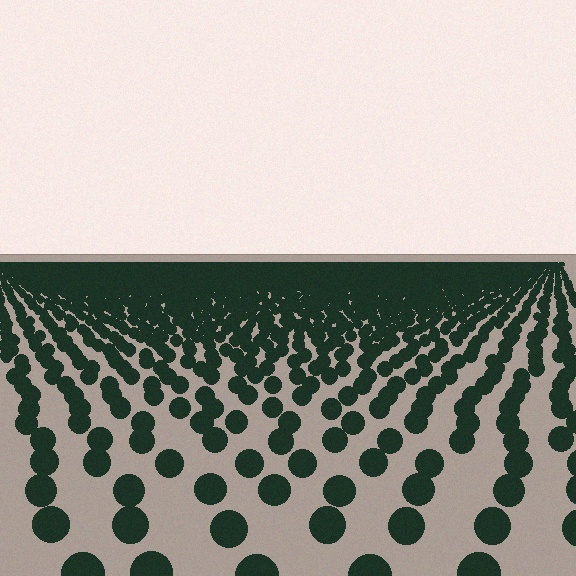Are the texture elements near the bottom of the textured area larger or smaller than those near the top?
Larger. Near the bottom, elements are closer to the viewer and appear at a bigger on-screen size.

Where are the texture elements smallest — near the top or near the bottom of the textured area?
Near the top.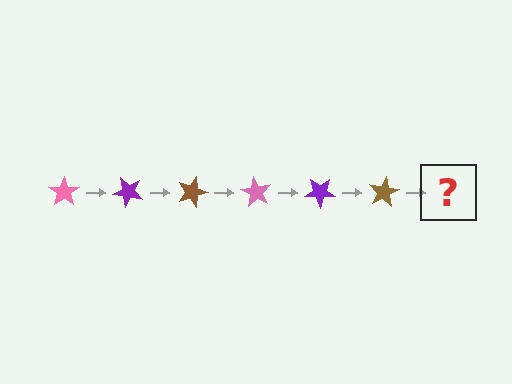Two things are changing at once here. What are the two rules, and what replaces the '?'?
The two rules are that it rotates 45 degrees each step and the color cycles through pink, purple, and brown. The '?' should be a pink star, rotated 270 degrees from the start.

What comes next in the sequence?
The next element should be a pink star, rotated 270 degrees from the start.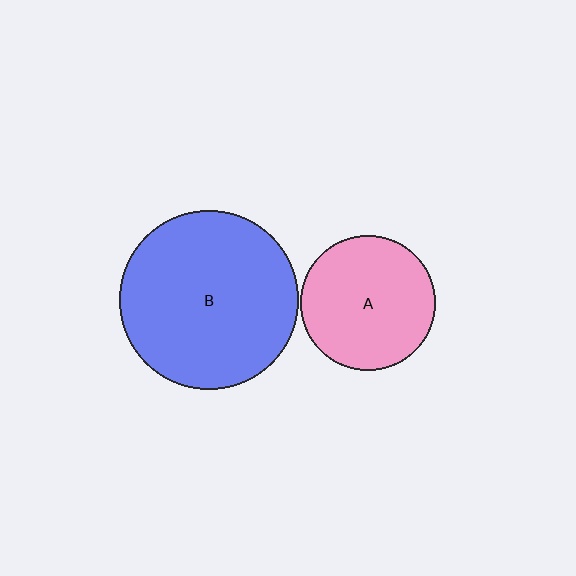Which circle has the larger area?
Circle B (blue).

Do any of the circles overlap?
No, none of the circles overlap.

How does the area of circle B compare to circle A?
Approximately 1.8 times.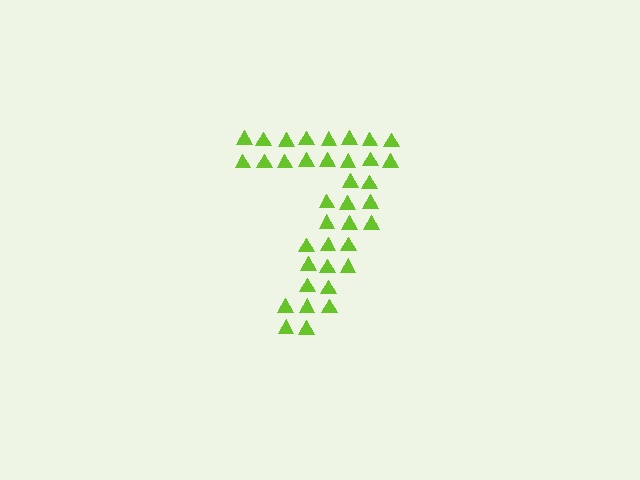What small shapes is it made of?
It is made of small triangles.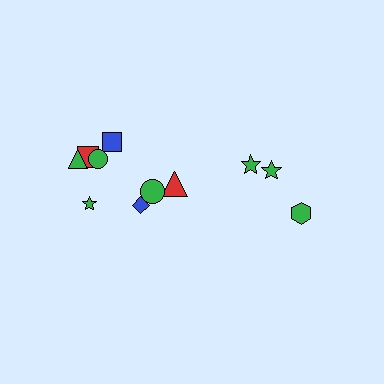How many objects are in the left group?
There are 8 objects.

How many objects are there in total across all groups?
There are 11 objects.